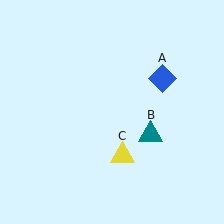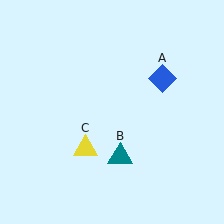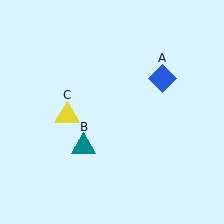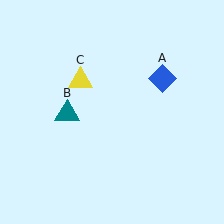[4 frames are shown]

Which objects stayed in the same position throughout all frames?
Blue diamond (object A) remained stationary.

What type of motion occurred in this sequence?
The teal triangle (object B), yellow triangle (object C) rotated clockwise around the center of the scene.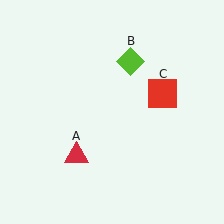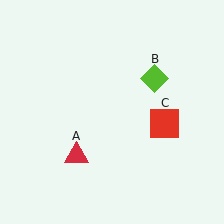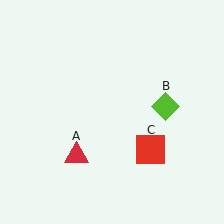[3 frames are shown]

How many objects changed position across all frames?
2 objects changed position: lime diamond (object B), red square (object C).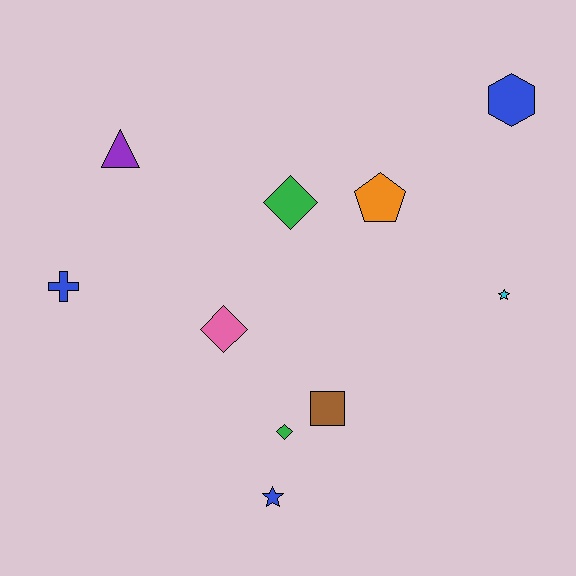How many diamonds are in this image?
There are 3 diamonds.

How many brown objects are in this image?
There is 1 brown object.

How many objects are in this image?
There are 10 objects.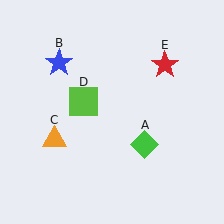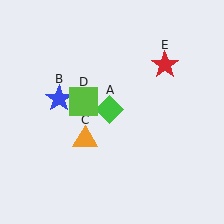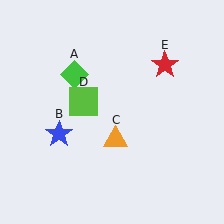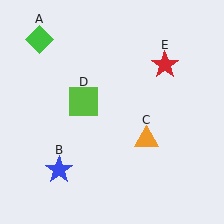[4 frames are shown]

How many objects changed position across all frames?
3 objects changed position: green diamond (object A), blue star (object B), orange triangle (object C).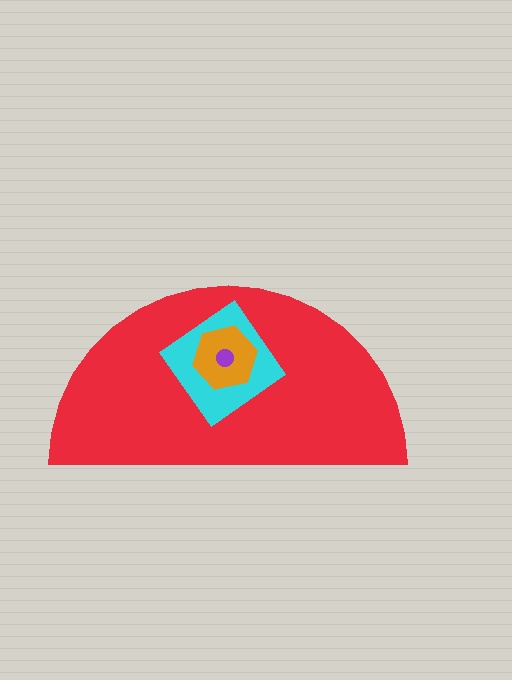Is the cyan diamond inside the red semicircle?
Yes.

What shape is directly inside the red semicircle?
The cyan diamond.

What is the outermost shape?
The red semicircle.